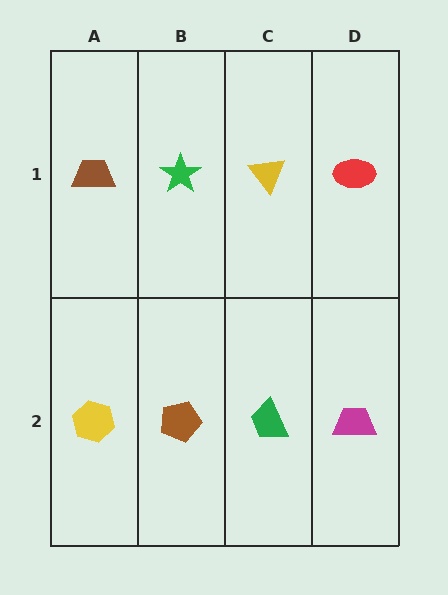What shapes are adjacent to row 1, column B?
A brown pentagon (row 2, column B), a brown trapezoid (row 1, column A), a yellow triangle (row 1, column C).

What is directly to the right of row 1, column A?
A green star.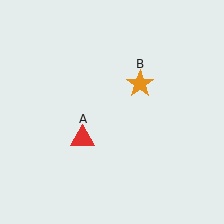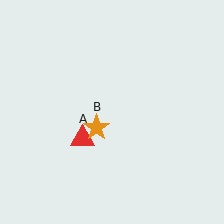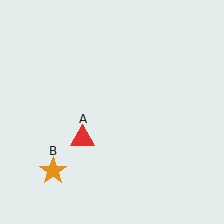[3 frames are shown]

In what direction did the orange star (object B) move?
The orange star (object B) moved down and to the left.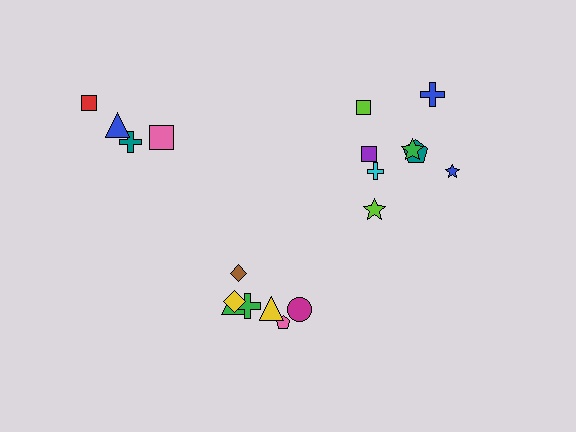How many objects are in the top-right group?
There are 8 objects.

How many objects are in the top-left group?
There are 4 objects.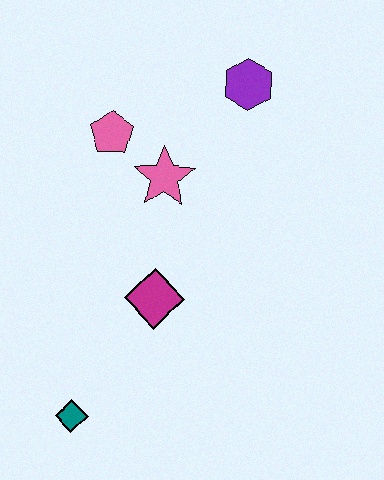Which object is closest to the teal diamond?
The magenta diamond is closest to the teal diamond.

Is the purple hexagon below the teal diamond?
No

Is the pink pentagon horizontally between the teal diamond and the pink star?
Yes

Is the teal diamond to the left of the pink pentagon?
Yes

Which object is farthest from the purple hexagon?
The teal diamond is farthest from the purple hexagon.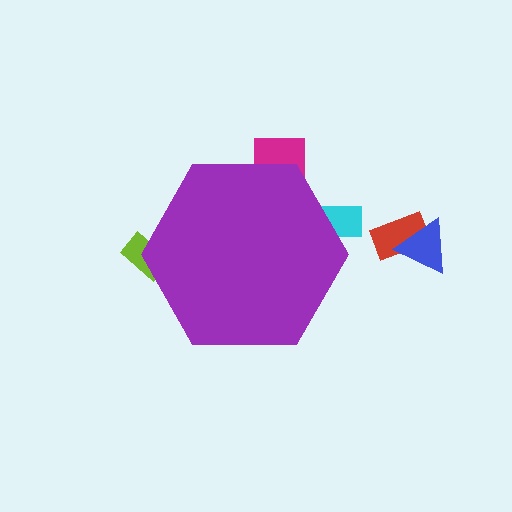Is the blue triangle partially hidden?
No, the blue triangle is fully visible.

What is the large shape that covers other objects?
A purple hexagon.